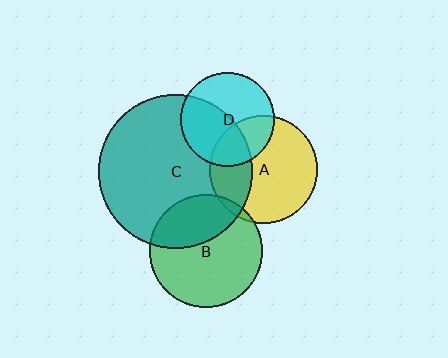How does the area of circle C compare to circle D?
Approximately 2.7 times.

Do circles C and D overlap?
Yes.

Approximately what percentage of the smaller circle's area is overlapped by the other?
Approximately 50%.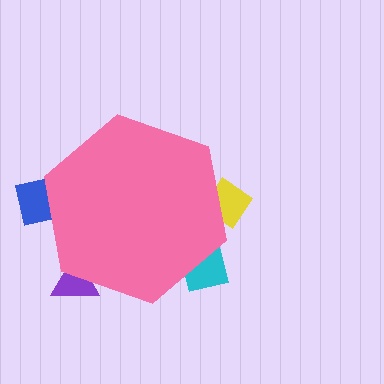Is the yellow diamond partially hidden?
Yes, the yellow diamond is partially hidden behind the pink hexagon.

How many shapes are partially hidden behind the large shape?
4 shapes are partially hidden.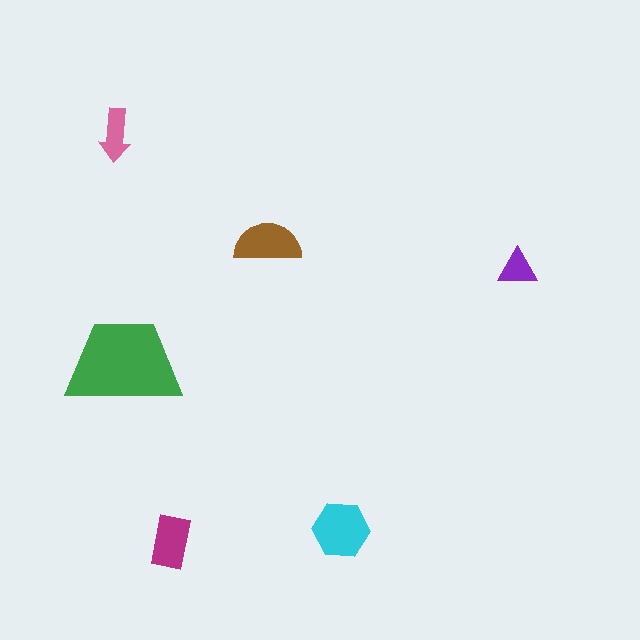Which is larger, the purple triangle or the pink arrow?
The pink arrow.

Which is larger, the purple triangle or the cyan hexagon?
The cyan hexagon.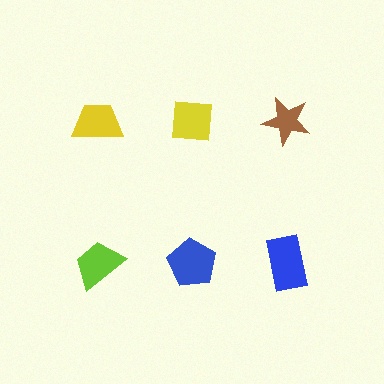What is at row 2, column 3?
A blue rectangle.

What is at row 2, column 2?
A blue pentagon.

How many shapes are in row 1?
3 shapes.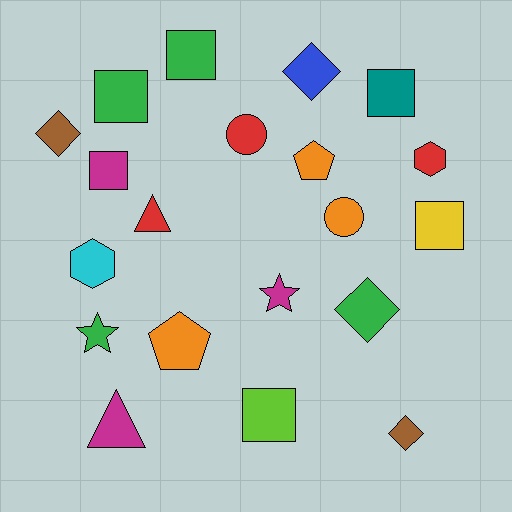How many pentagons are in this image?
There are 2 pentagons.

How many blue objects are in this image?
There is 1 blue object.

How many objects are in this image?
There are 20 objects.